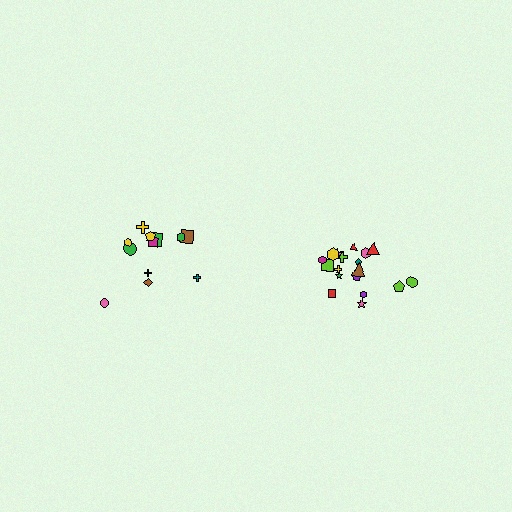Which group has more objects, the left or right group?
The right group.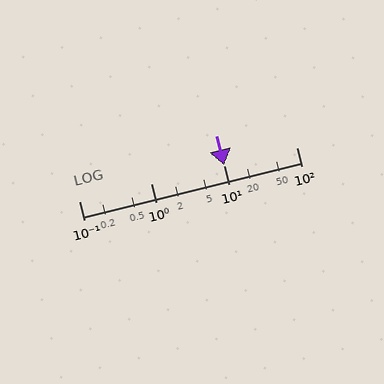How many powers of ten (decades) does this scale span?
The scale spans 3 decades, from 0.1 to 100.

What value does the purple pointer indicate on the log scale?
The pointer indicates approximately 9.9.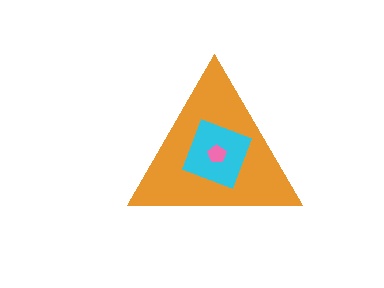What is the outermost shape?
The orange triangle.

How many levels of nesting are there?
3.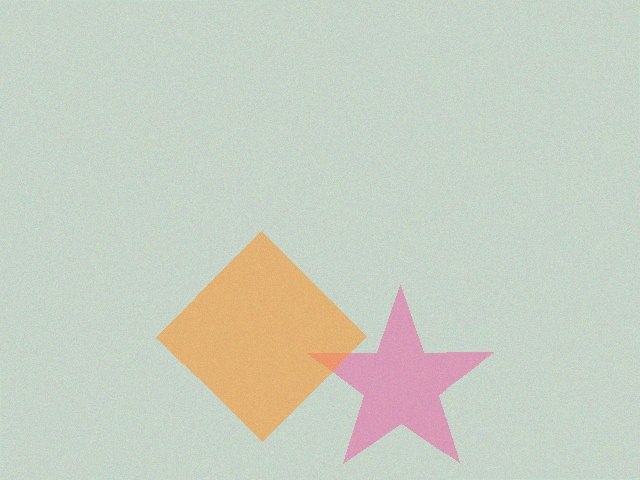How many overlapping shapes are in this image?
There are 2 overlapping shapes in the image.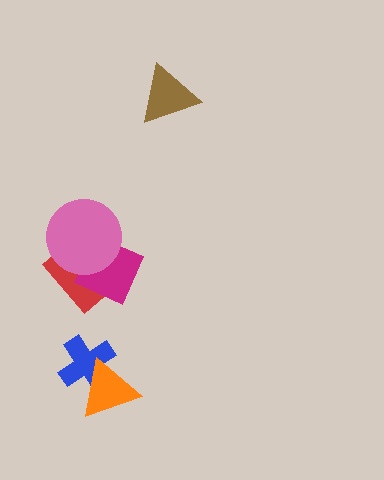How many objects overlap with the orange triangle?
1 object overlaps with the orange triangle.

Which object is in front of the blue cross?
The orange triangle is in front of the blue cross.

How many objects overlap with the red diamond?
2 objects overlap with the red diamond.